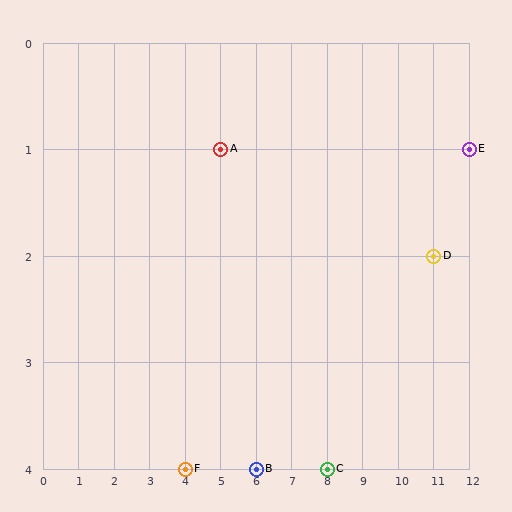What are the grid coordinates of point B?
Point B is at grid coordinates (6, 4).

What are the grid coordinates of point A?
Point A is at grid coordinates (5, 1).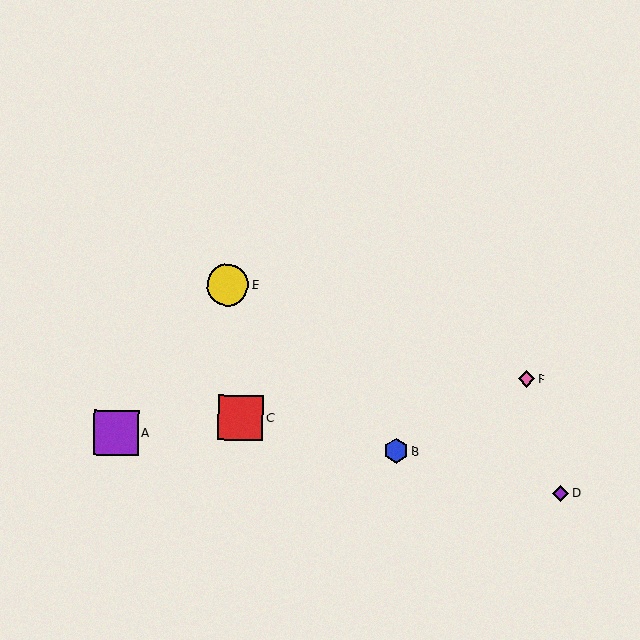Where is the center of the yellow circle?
The center of the yellow circle is at (228, 285).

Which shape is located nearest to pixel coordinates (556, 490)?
The purple diamond (labeled D) at (561, 493) is nearest to that location.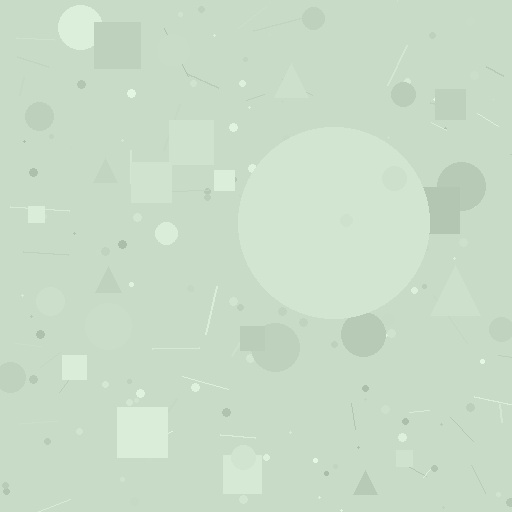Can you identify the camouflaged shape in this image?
The camouflaged shape is a circle.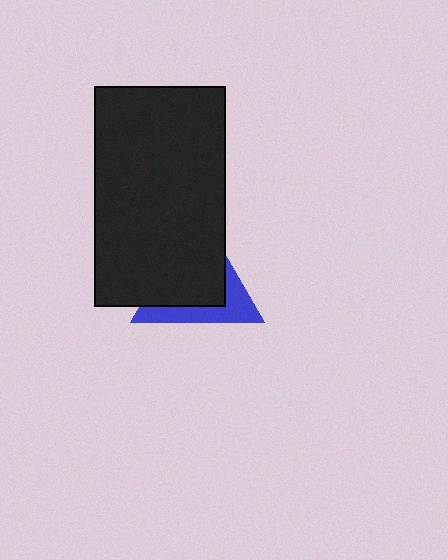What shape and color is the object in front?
The object in front is a black rectangle.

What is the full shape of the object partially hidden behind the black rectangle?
The partially hidden object is a blue triangle.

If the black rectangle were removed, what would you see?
You would see the complete blue triangle.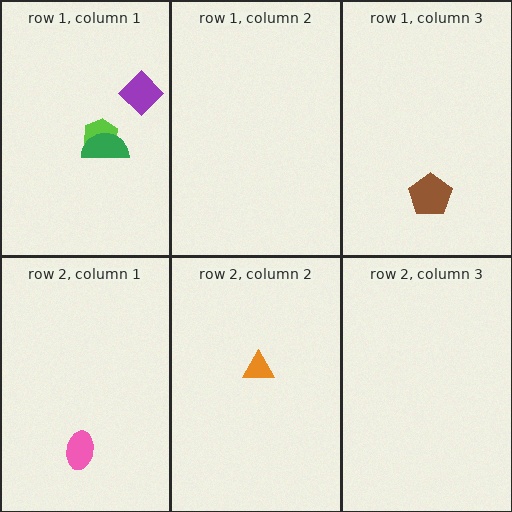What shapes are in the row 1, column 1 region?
The lime hexagon, the purple diamond, the green semicircle.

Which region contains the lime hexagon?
The row 1, column 1 region.